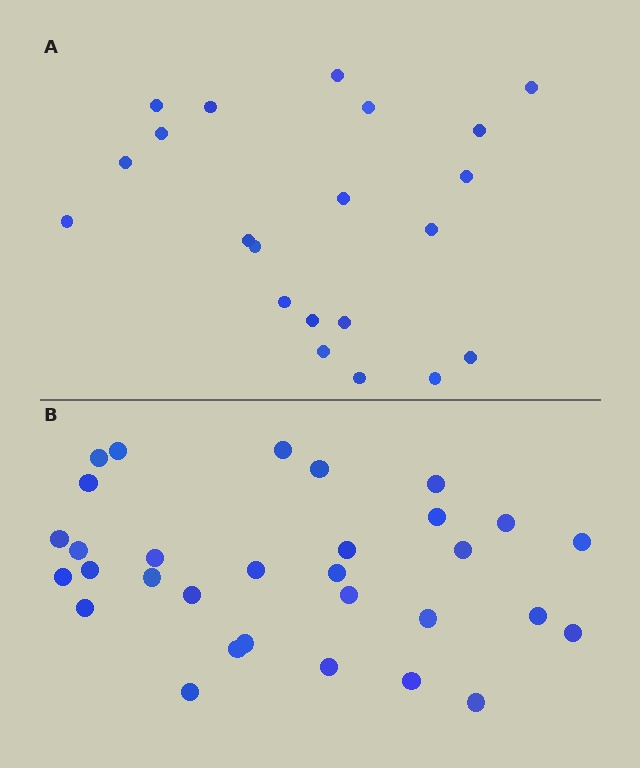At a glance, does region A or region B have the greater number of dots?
Region B (the bottom region) has more dots.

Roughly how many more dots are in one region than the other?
Region B has roughly 10 or so more dots than region A.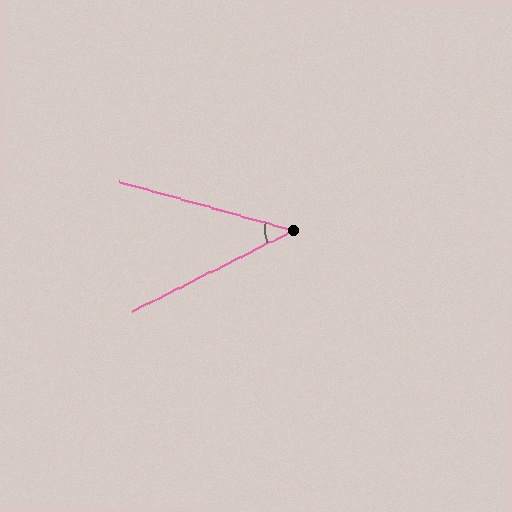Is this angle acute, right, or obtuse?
It is acute.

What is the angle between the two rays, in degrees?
Approximately 42 degrees.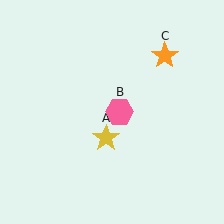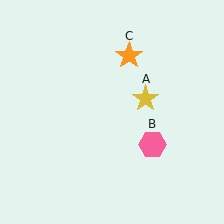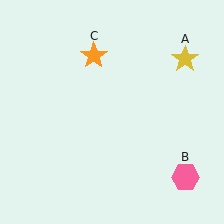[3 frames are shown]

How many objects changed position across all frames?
3 objects changed position: yellow star (object A), pink hexagon (object B), orange star (object C).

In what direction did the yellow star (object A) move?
The yellow star (object A) moved up and to the right.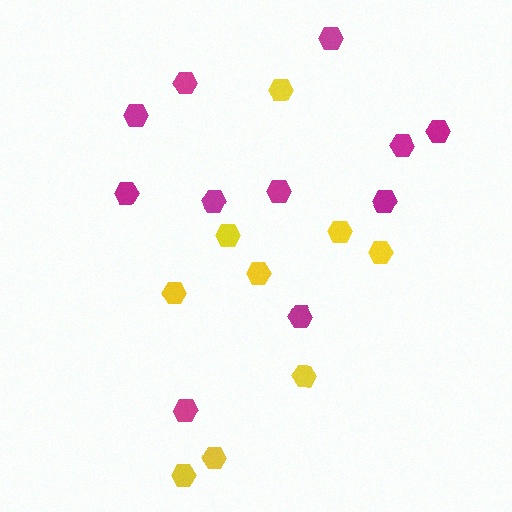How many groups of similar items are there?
There are 2 groups: one group of magenta hexagons (11) and one group of yellow hexagons (9).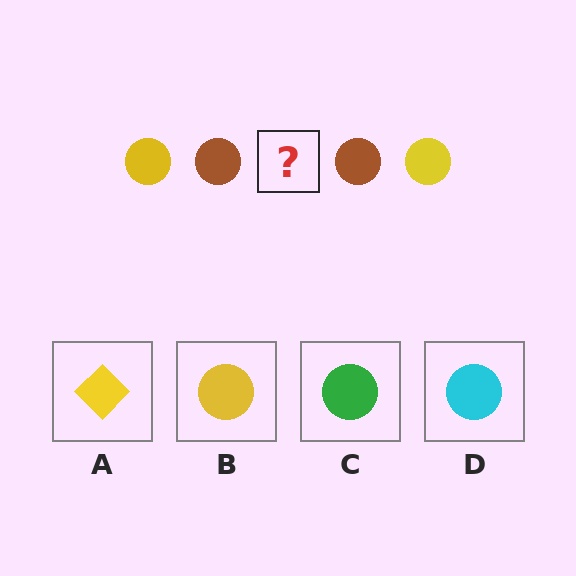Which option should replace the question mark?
Option B.